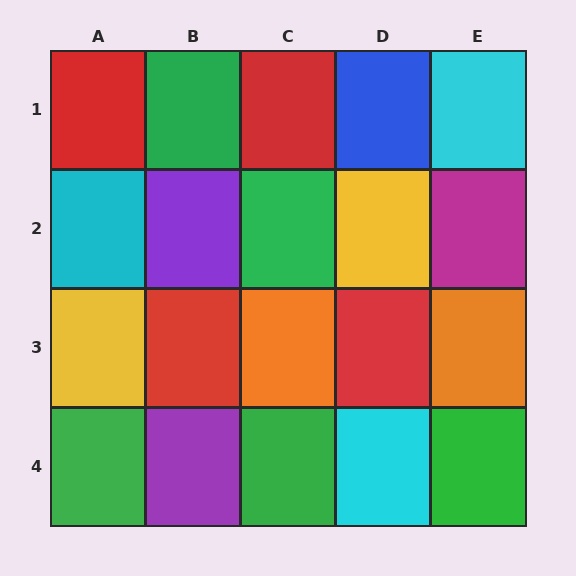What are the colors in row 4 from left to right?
Green, purple, green, cyan, green.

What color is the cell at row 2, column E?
Magenta.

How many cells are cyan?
3 cells are cyan.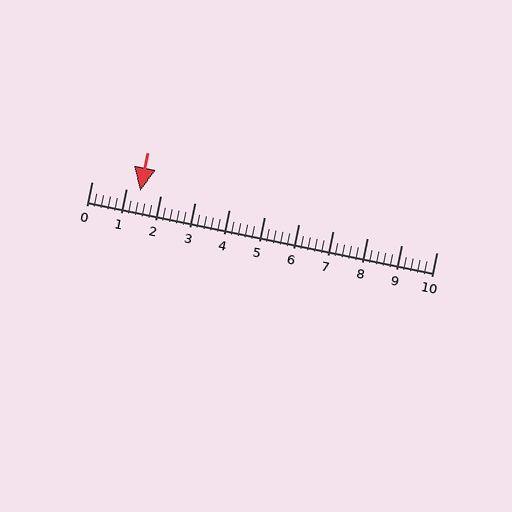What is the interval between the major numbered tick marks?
The major tick marks are spaced 1 units apart.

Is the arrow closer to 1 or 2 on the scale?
The arrow is closer to 1.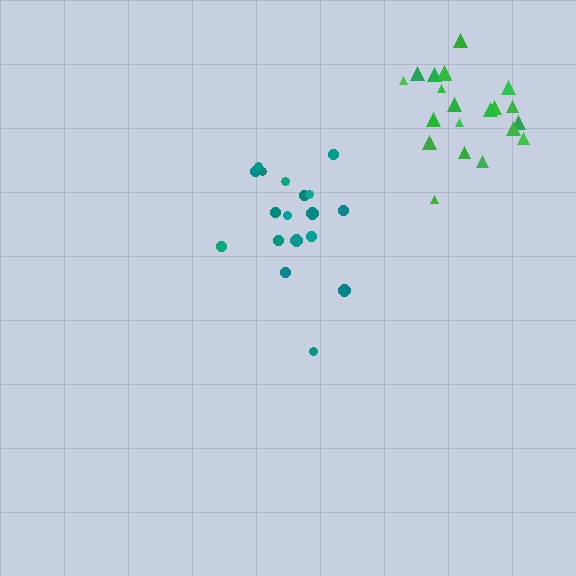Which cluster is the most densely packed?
Green.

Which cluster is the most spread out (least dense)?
Teal.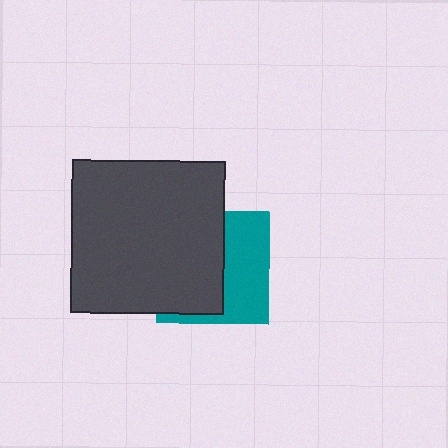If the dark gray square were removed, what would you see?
You would see the complete teal square.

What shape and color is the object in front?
The object in front is a dark gray square.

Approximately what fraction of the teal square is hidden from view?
Roughly 56% of the teal square is hidden behind the dark gray square.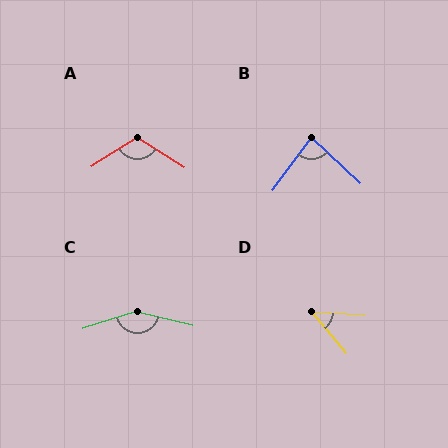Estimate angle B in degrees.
Approximately 83 degrees.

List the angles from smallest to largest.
D (47°), B (83°), A (115°), C (148°).